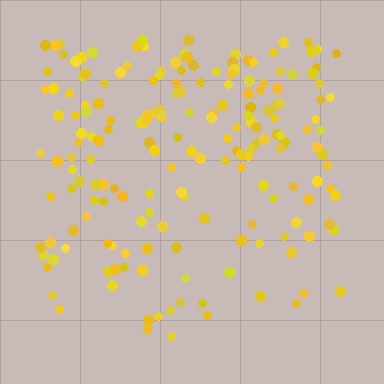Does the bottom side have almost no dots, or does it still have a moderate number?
Still a moderate number, just noticeably fewer than the top.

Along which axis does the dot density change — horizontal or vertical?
Vertical.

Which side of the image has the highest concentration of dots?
The top.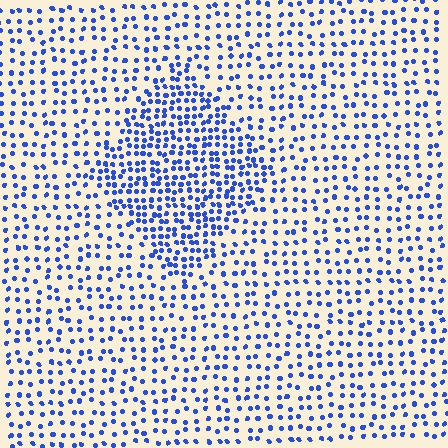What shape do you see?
I see a diamond.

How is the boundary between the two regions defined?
The boundary is defined by a change in element density (approximately 1.9x ratio). All elements are the same color, size, and shape.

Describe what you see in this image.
The image contains small blue elements arranged at two different densities. A diamond-shaped region is visible where the elements are more densely packed than the surrounding area.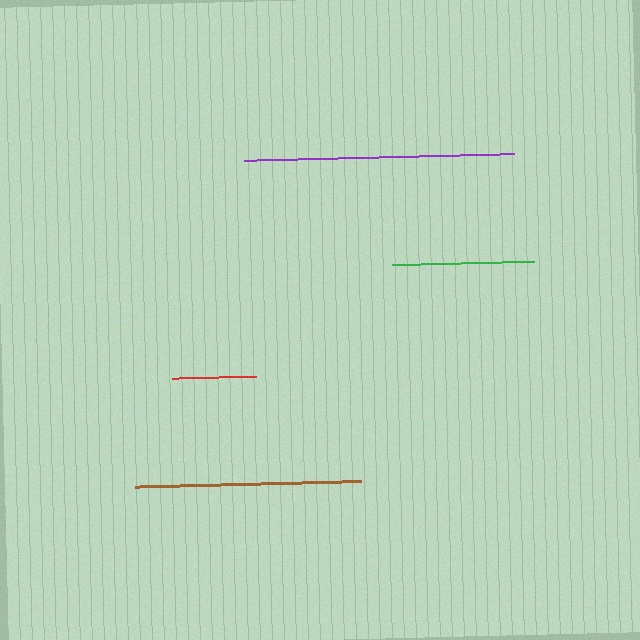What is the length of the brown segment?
The brown segment is approximately 225 pixels long.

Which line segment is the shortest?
The red line is the shortest at approximately 84 pixels.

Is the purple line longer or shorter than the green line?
The purple line is longer than the green line.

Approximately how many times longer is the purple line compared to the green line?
The purple line is approximately 1.9 times the length of the green line.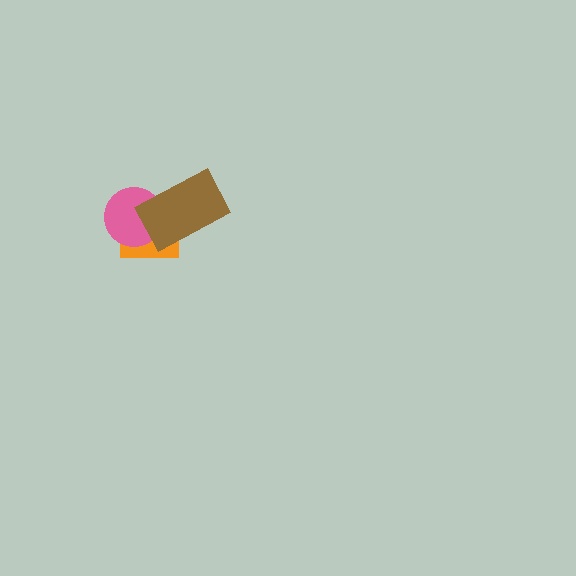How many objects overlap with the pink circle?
2 objects overlap with the pink circle.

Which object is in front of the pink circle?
The brown rectangle is in front of the pink circle.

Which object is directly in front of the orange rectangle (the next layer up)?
The pink circle is directly in front of the orange rectangle.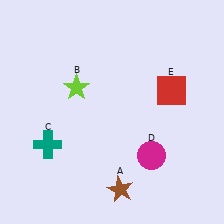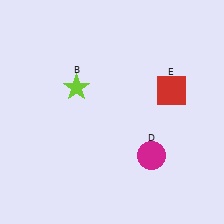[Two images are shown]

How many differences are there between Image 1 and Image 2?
There are 2 differences between the two images.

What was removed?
The teal cross (C), the brown star (A) were removed in Image 2.